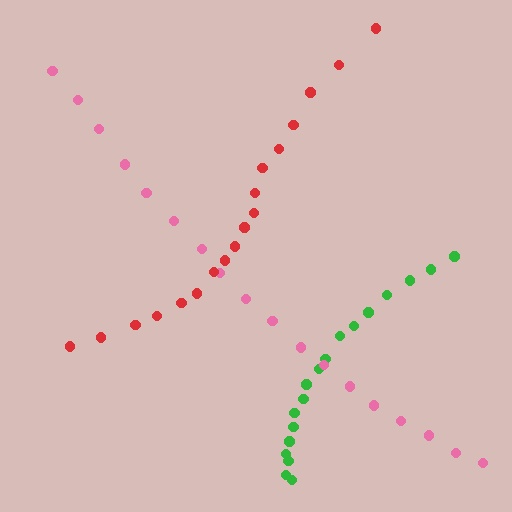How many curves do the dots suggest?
There are 3 distinct paths.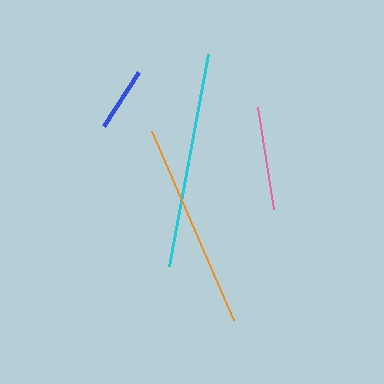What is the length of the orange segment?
The orange segment is approximately 206 pixels long.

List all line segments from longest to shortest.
From longest to shortest: cyan, orange, pink, blue.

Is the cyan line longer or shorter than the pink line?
The cyan line is longer than the pink line.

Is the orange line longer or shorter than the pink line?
The orange line is longer than the pink line.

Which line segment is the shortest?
The blue line is the shortest at approximately 64 pixels.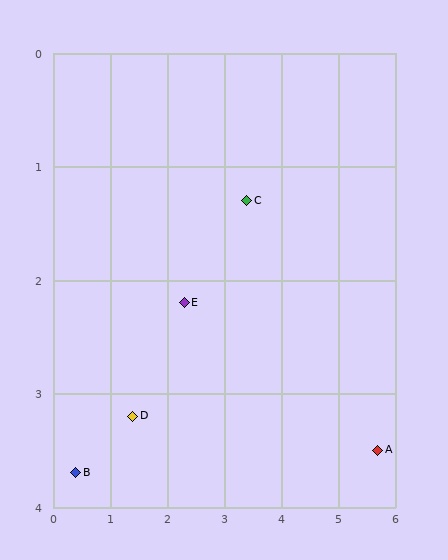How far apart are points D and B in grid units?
Points D and B are about 1.1 grid units apart.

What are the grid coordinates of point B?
Point B is at approximately (0.4, 3.7).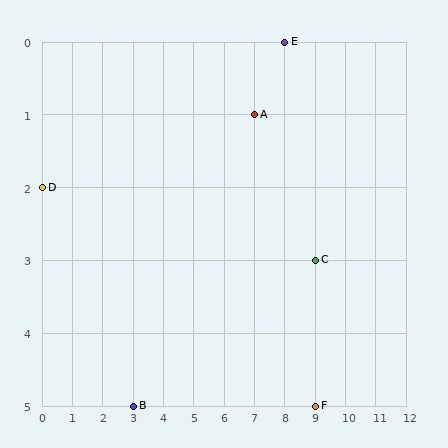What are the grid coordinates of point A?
Point A is at grid coordinates (7, 1).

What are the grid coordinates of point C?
Point C is at grid coordinates (9, 3).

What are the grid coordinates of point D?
Point D is at grid coordinates (0, 2).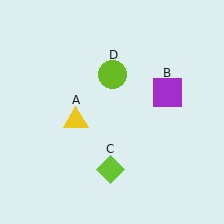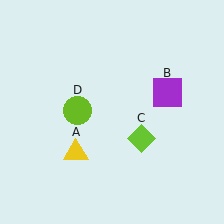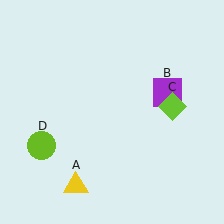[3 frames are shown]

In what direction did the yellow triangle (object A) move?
The yellow triangle (object A) moved down.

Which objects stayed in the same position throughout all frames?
Purple square (object B) remained stationary.